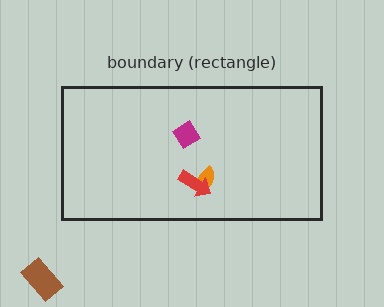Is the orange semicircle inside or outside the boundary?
Inside.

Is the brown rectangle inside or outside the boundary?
Outside.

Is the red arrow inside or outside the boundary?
Inside.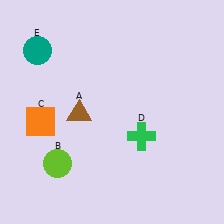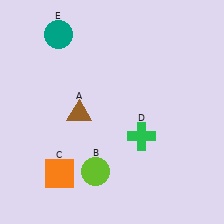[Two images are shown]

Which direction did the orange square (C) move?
The orange square (C) moved down.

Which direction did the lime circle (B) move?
The lime circle (B) moved right.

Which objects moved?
The objects that moved are: the lime circle (B), the orange square (C), the teal circle (E).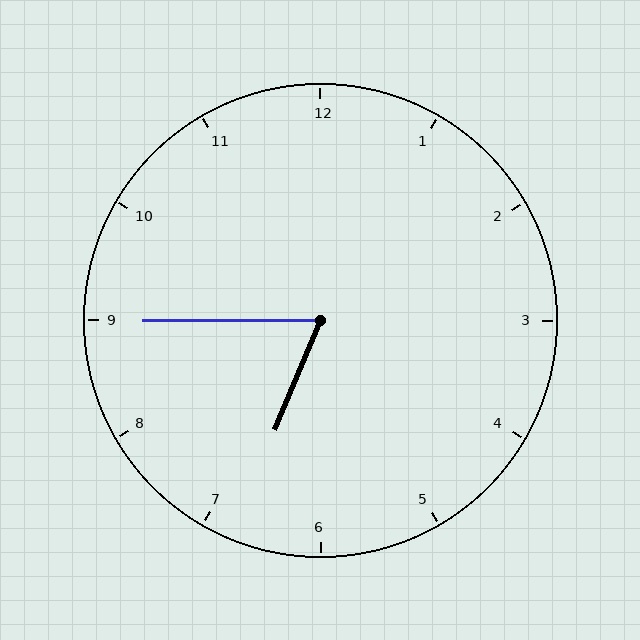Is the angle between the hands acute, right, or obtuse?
It is acute.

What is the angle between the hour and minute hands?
Approximately 68 degrees.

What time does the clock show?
6:45.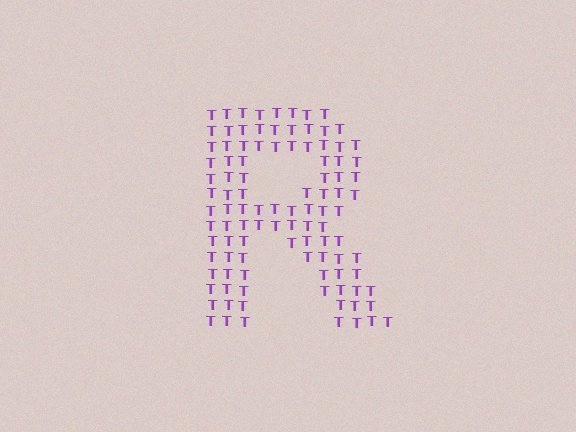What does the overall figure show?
The overall figure shows the letter R.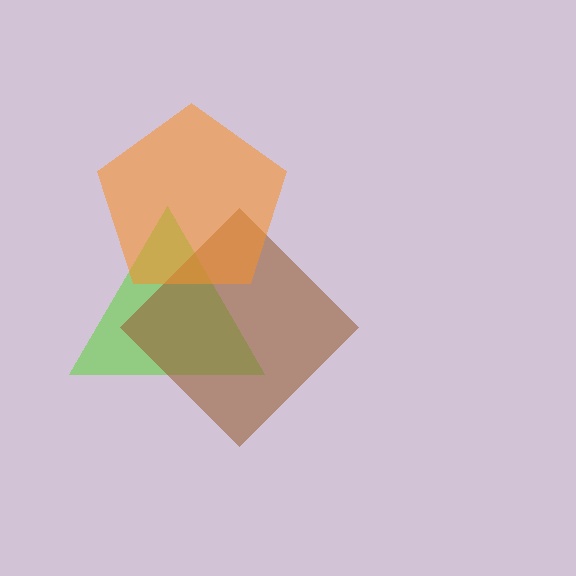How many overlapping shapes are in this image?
There are 3 overlapping shapes in the image.